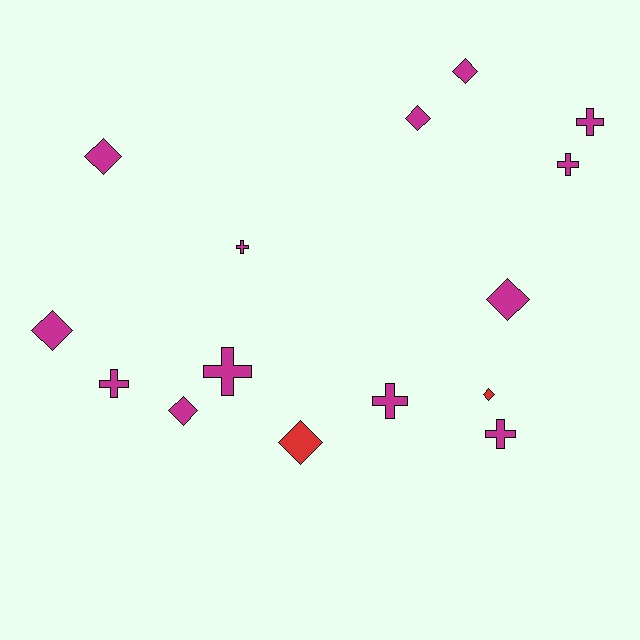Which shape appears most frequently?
Diamond, with 8 objects.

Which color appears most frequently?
Magenta, with 13 objects.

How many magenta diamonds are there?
There are 6 magenta diamonds.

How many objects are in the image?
There are 15 objects.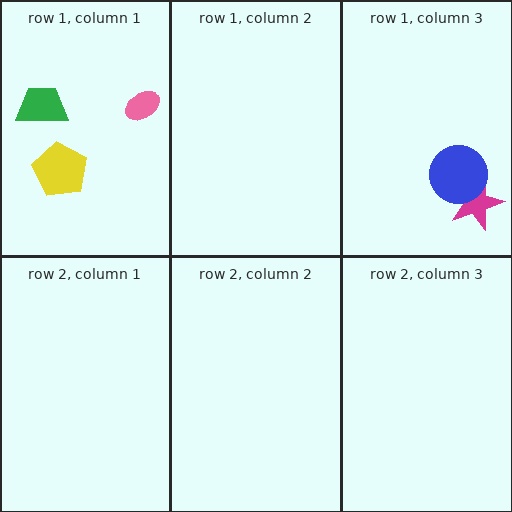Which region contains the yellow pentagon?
The row 1, column 1 region.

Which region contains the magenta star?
The row 1, column 3 region.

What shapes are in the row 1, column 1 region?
The yellow pentagon, the pink ellipse, the green trapezoid.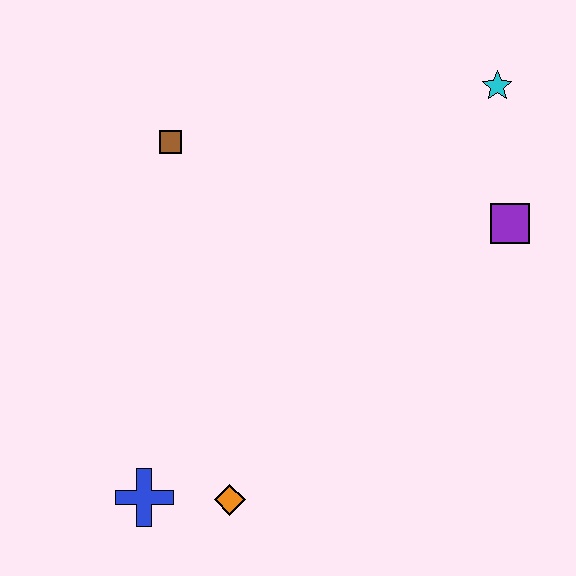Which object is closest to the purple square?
The cyan star is closest to the purple square.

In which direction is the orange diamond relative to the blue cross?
The orange diamond is to the right of the blue cross.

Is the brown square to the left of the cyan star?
Yes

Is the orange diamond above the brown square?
No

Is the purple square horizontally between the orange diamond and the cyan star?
No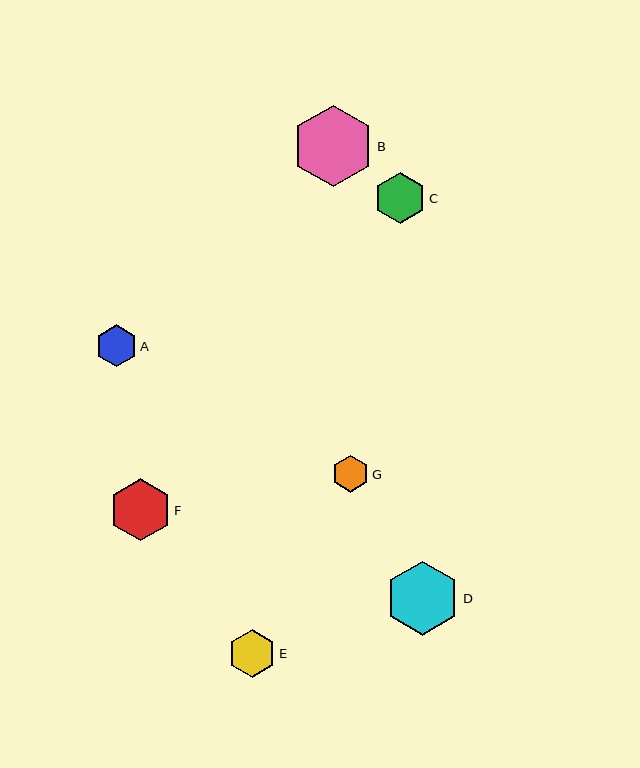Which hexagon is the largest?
Hexagon B is the largest with a size of approximately 81 pixels.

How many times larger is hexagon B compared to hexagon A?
Hexagon B is approximately 1.9 times the size of hexagon A.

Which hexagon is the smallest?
Hexagon G is the smallest with a size of approximately 37 pixels.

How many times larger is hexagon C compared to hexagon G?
Hexagon C is approximately 1.4 times the size of hexagon G.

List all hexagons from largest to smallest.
From largest to smallest: B, D, F, C, E, A, G.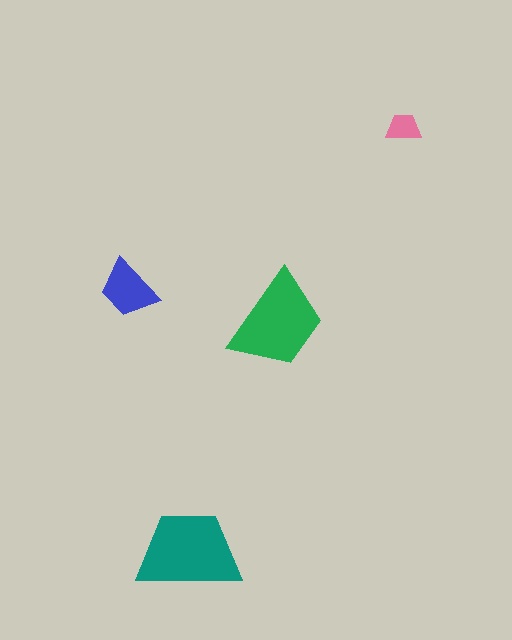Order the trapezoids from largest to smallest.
the teal one, the green one, the blue one, the pink one.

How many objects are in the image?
There are 4 objects in the image.